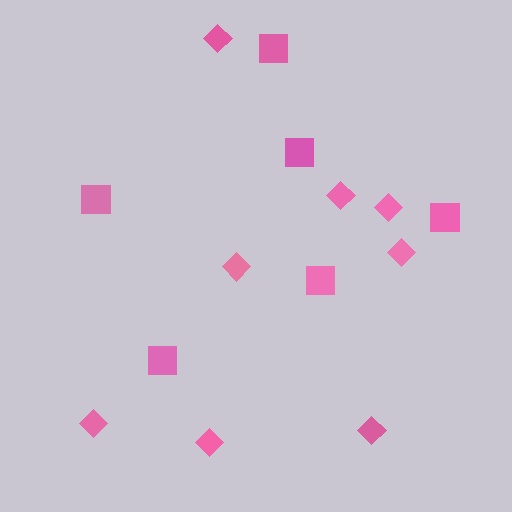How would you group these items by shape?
There are 2 groups: one group of diamonds (8) and one group of squares (6).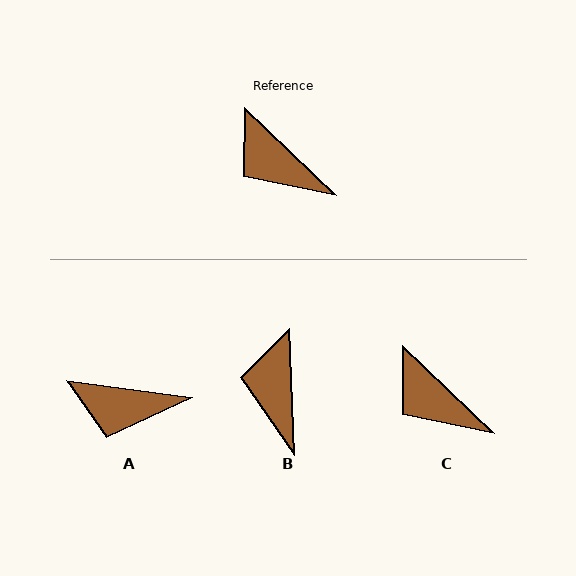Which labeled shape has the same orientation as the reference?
C.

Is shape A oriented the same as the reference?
No, it is off by about 36 degrees.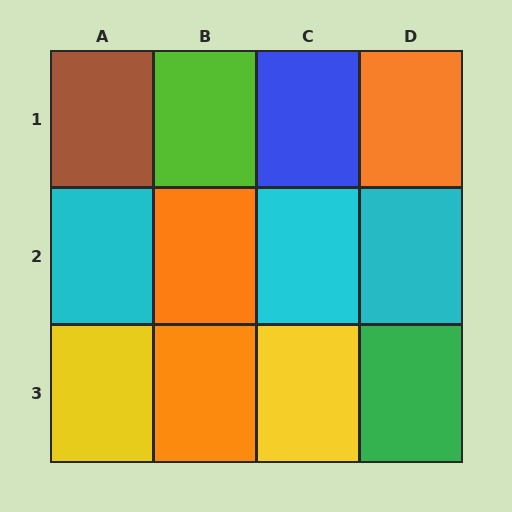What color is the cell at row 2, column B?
Orange.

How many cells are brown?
1 cell is brown.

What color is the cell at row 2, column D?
Cyan.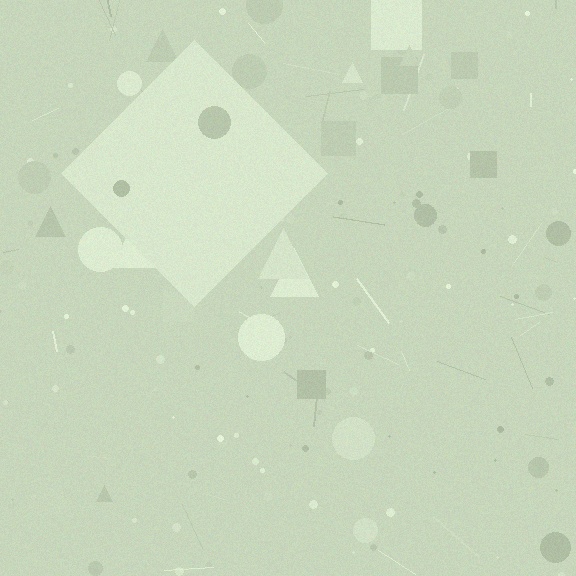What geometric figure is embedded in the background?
A diamond is embedded in the background.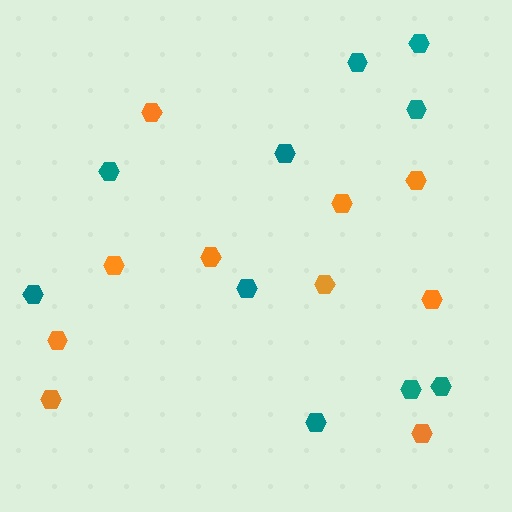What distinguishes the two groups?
There are 2 groups: one group of orange hexagons (10) and one group of teal hexagons (10).